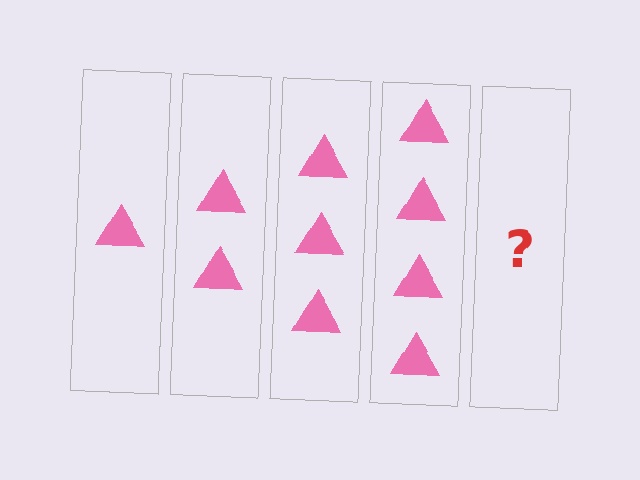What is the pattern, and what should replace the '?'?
The pattern is that each step adds one more triangle. The '?' should be 5 triangles.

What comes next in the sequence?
The next element should be 5 triangles.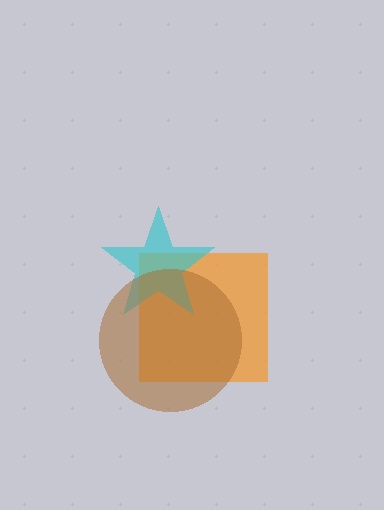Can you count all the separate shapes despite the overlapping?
Yes, there are 3 separate shapes.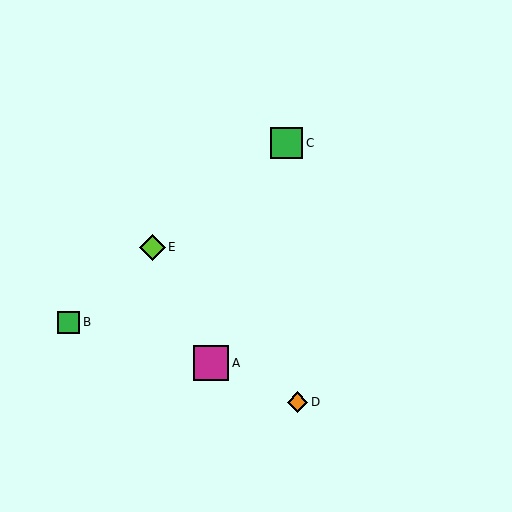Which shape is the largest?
The magenta square (labeled A) is the largest.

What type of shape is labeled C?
Shape C is a green square.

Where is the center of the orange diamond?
The center of the orange diamond is at (297, 402).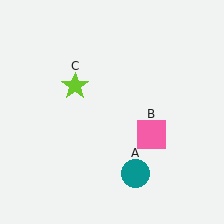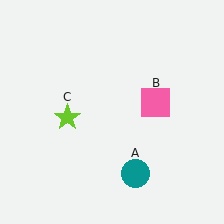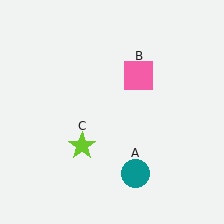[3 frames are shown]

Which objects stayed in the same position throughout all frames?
Teal circle (object A) remained stationary.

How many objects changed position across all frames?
2 objects changed position: pink square (object B), lime star (object C).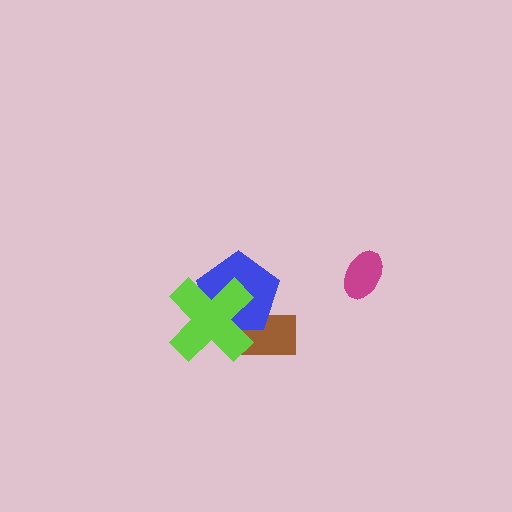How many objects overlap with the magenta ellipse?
0 objects overlap with the magenta ellipse.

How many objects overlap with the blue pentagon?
2 objects overlap with the blue pentagon.